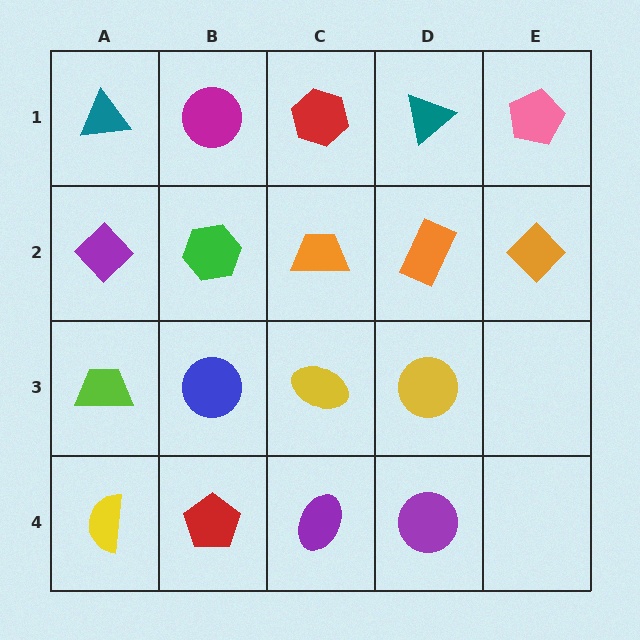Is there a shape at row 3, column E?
No, that cell is empty.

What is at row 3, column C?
A yellow ellipse.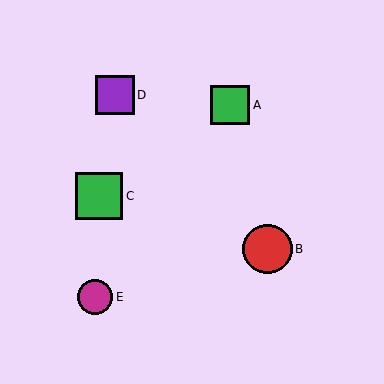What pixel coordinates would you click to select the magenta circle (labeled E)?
Click at (95, 297) to select the magenta circle E.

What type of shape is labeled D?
Shape D is a purple square.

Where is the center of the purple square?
The center of the purple square is at (115, 95).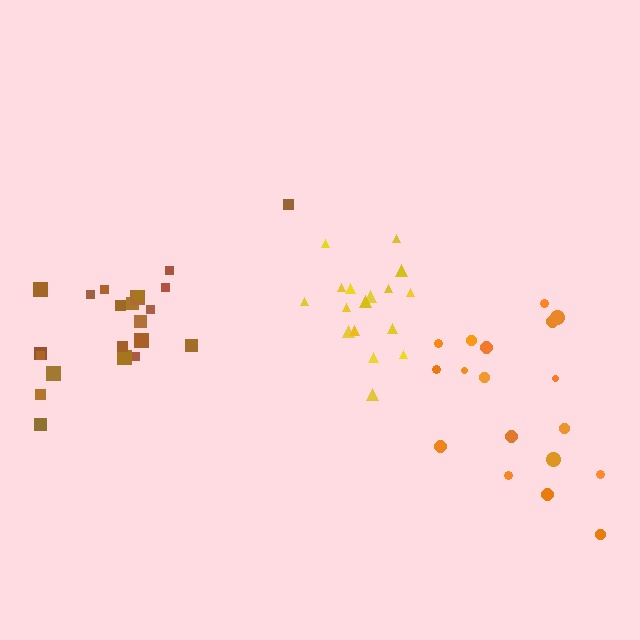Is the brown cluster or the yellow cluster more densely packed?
Yellow.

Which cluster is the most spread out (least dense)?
Orange.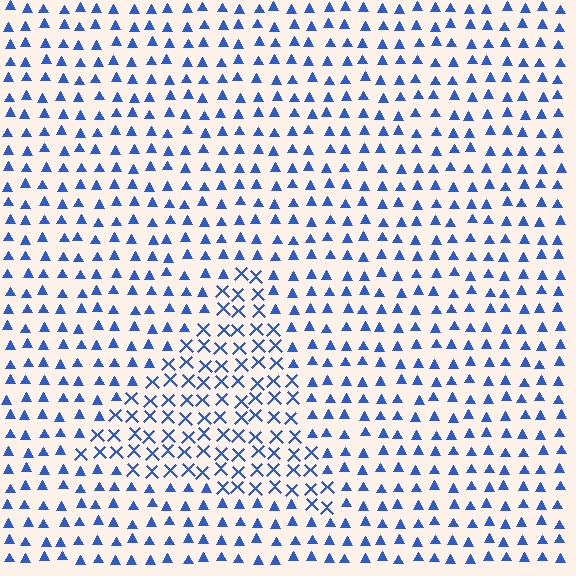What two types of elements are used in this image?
The image uses X marks inside the triangle region and triangles outside it.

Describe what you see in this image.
The image is filled with small blue elements arranged in a uniform grid. A triangle-shaped region contains X marks, while the surrounding area contains triangles. The boundary is defined purely by the change in element shape.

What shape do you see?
I see a triangle.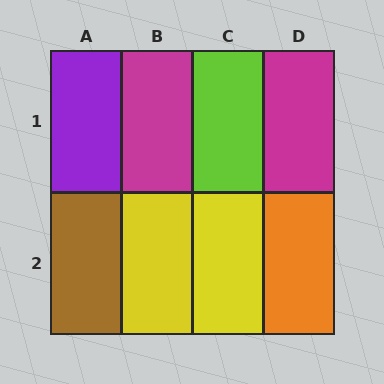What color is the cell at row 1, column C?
Lime.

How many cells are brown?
1 cell is brown.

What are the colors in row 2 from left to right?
Brown, yellow, yellow, orange.